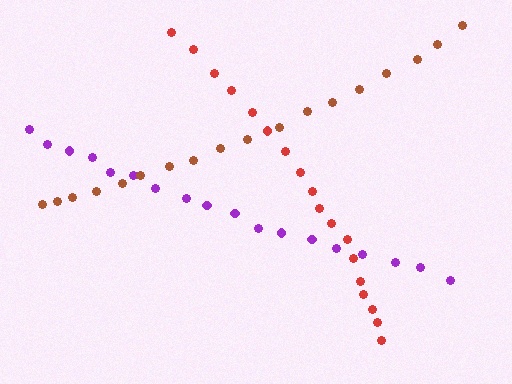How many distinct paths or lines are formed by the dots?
There are 3 distinct paths.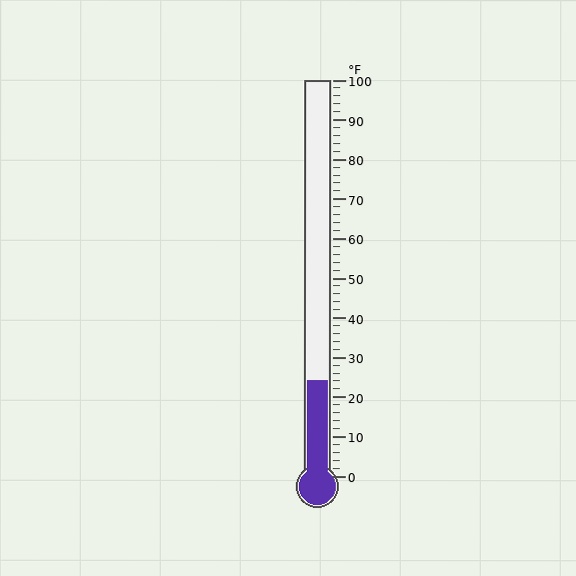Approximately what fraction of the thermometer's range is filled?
The thermometer is filled to approximately 25% of its range.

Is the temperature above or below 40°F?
The temperature is below 40°F.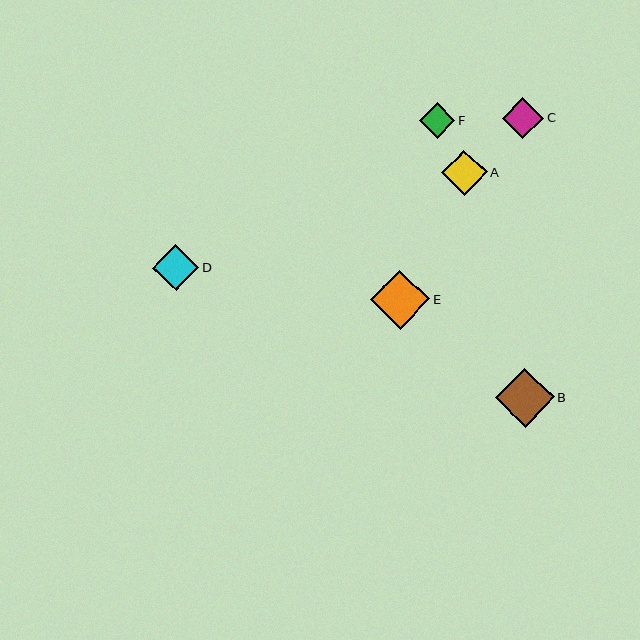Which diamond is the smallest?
Diamond F is the smallest with a size of approximately 36 pixels.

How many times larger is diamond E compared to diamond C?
Diamond E is approximately 1.4 times the size of diamond C.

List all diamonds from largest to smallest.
From largest to smallest: B, E, D, A, C, F.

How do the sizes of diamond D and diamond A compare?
Diamond D and diamond A are approximately the same size.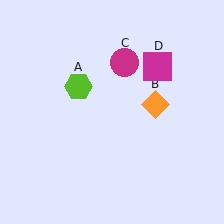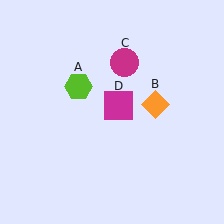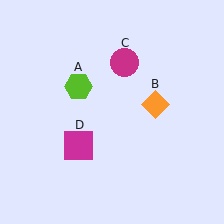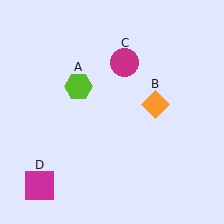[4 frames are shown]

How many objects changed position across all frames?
1 object changed position: magenta square (object D).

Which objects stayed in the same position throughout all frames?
Lime hexagon (object A) and orange diamond (object B) and magenta circle (object C) remained stationary.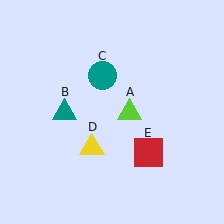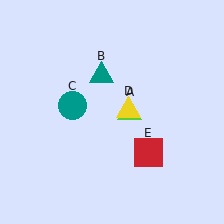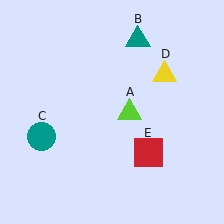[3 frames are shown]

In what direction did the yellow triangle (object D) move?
The yellow triangle (object D) moved up and to the right.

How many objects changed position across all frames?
3 objects changed position: teal triangle (object B), teal circle (object C), yellow triangle (object D).